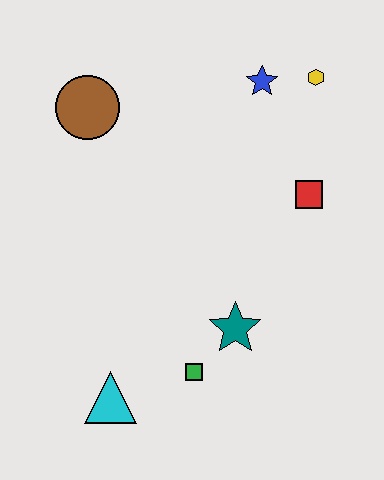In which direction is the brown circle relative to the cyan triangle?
The brown circle is above the cyan triangle.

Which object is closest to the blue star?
The yellow hexagon is closest to the blue star.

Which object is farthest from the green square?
The yellow hexagon is farthest from the green square.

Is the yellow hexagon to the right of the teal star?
Yes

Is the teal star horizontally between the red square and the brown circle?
Yes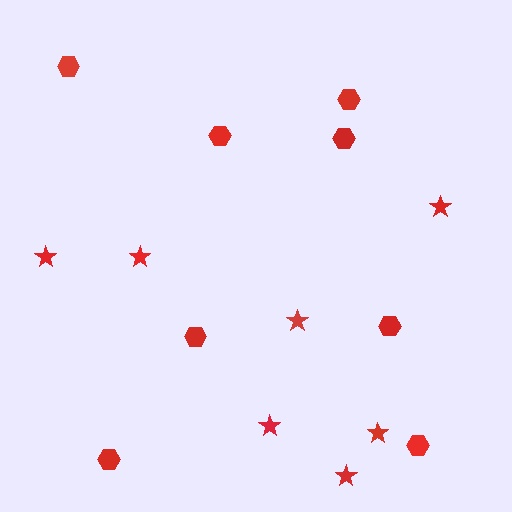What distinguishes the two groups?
There are 2 groups: one group of stars (7) and one group of hexagons (8).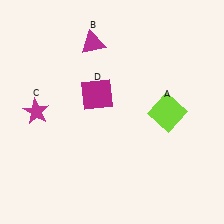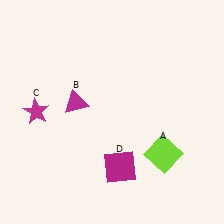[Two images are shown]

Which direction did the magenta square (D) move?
The magenta square (D) moved down.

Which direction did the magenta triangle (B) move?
The magenta triangle (B) moved down.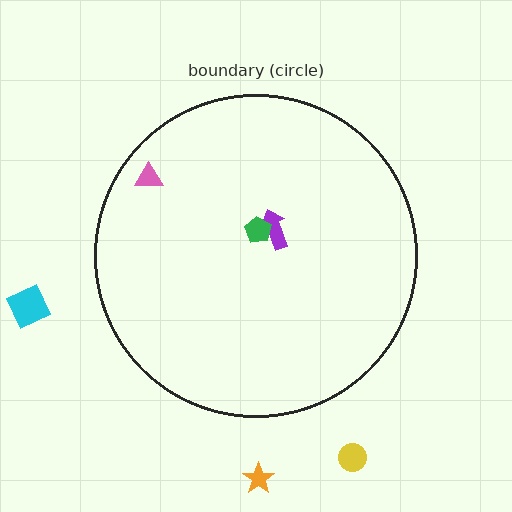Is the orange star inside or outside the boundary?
Outside.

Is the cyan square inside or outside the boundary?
Outside.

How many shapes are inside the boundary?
3 inside, 3 outside.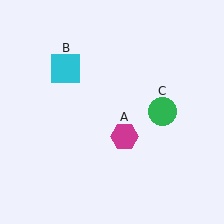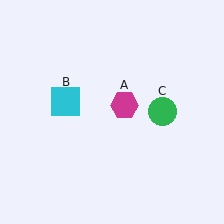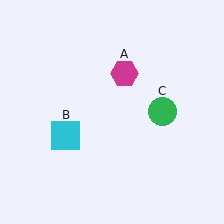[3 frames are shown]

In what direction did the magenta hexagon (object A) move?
The magenta hexagon (object A) moved up.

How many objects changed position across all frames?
2 objects changed position: magenta hexagon (object A), cyan square (object B).